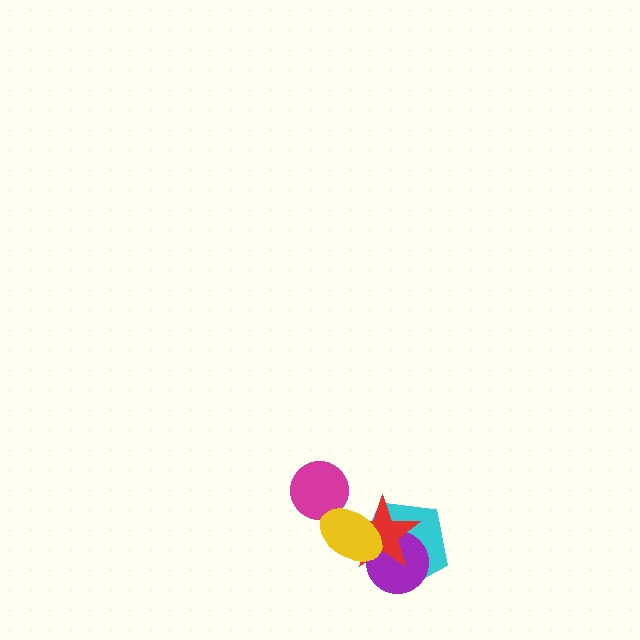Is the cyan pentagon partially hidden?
Yes, it is partially covered by another shape.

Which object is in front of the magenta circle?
The yellow ellipse is in front of the magenta circle.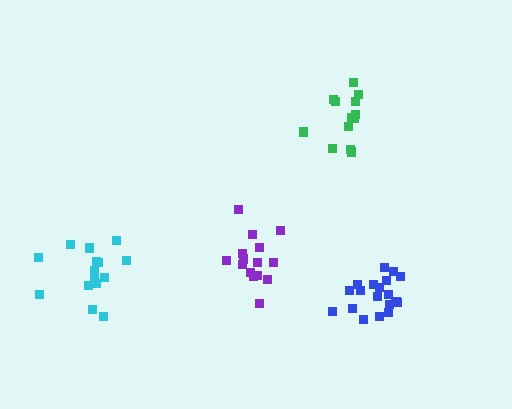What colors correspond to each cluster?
The clusters are colored: green, cyan, blue, purple.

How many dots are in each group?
Group 1: 13 dots, Group 2: 15 dots, Group 3: 19 dots, Group 4: 15 dots (62 total).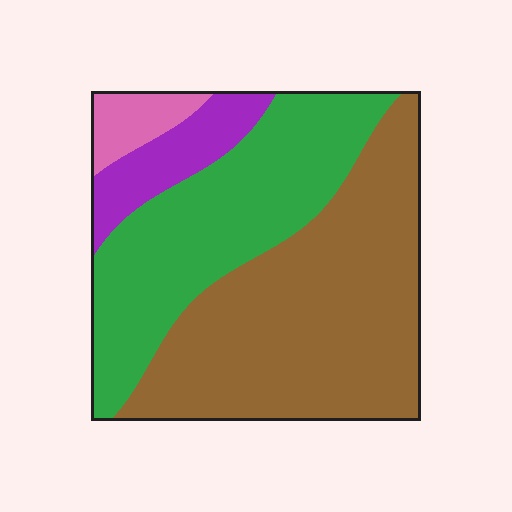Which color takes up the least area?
Pink, at roughly 5%.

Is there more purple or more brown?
Brown.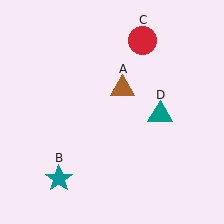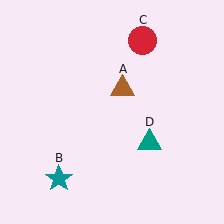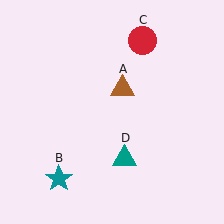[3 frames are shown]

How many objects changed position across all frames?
1 object changed position: teal triangle (object D).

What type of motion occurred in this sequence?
The teal triangle (object D) rotated clockwise around the center of the scene.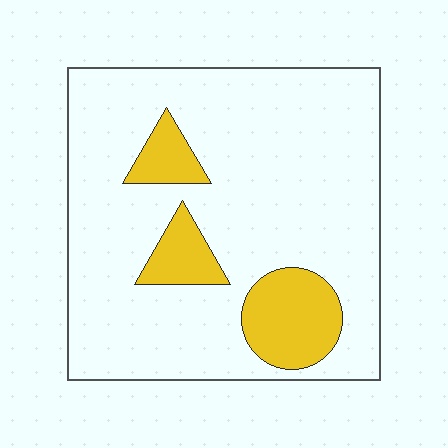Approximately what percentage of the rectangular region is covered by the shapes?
Approximately 15%.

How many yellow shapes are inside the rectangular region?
3.